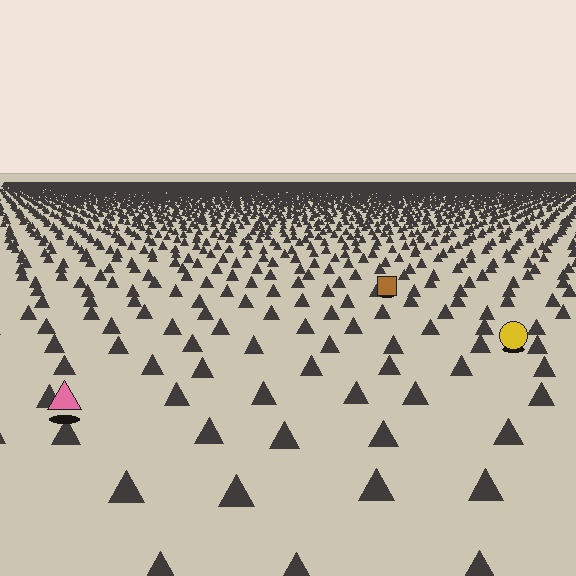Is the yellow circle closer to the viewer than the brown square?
Yes. The yellow circle is closer — you can tell from the texture gradient: the ground texture is coarser near it.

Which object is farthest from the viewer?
The brown square is farthest from the viewer. It appears smaller and the ground texture around it is denser.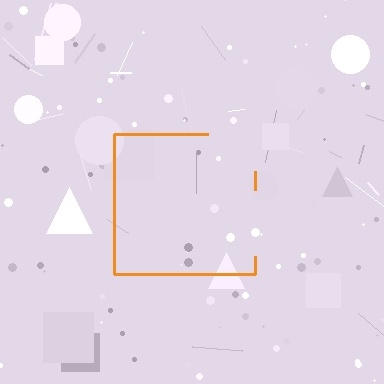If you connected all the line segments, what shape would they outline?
They would outline a square.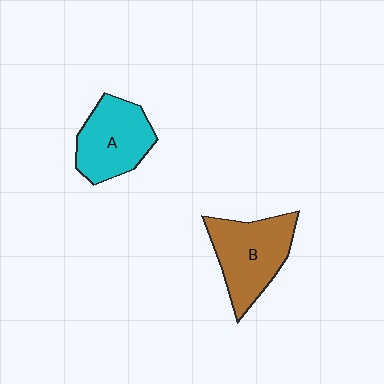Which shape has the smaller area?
Shape A (cyan).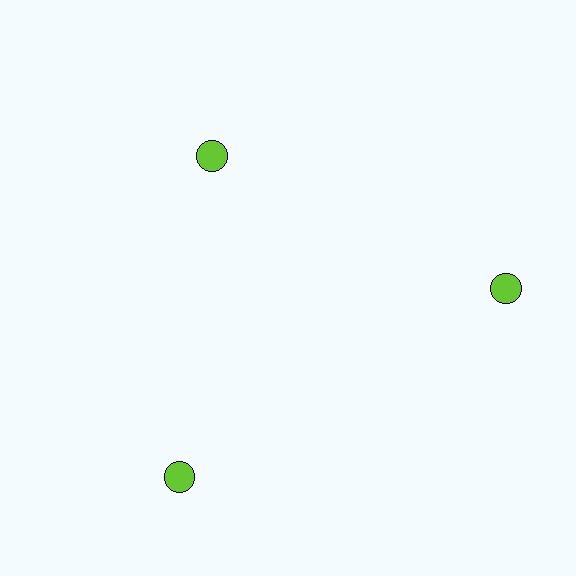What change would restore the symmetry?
The symmetry would be restored by moving it outward, back onto the ring so that all 3 circles sit at equal angles and equal distance from the center.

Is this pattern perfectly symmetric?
No. The 3 lime circles are arranged in a ring, but one element near the 11 o'clock position is pulled inward toward the center, breaking the 3-fold rotational symmetry.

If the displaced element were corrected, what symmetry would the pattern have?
It would have 3-fold rotational symmetry — the pattern would map onto itself every 120 degrees.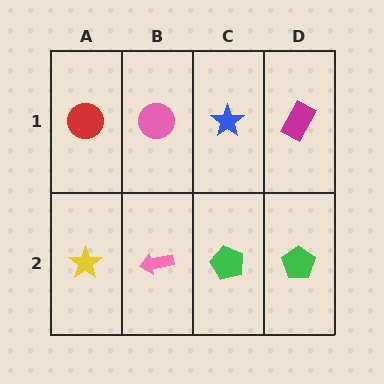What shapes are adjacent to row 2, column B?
A pink circle (row 1, column B), a yellow star (row 2, column A), a green pentagon (row 2, column C).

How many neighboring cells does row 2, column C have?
3.